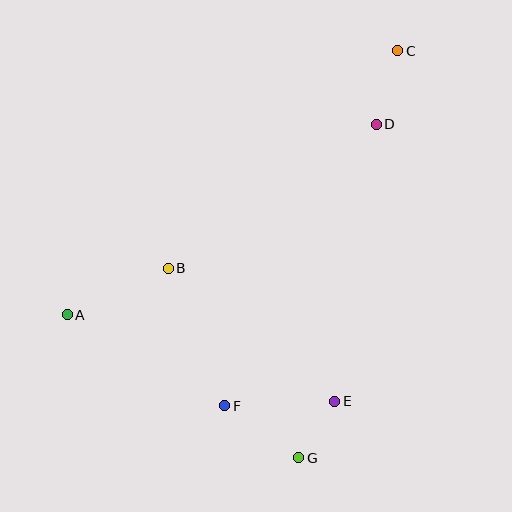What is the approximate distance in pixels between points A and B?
The distance between A and B is approximately 111 pixels.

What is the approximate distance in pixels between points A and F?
The distance between A and F is approximately 182 pixels.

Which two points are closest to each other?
Points E and G are closest to each other.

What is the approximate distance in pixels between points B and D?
The distance between B and D is approximately 253 pixels.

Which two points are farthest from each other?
Points A and C are farthest from each other.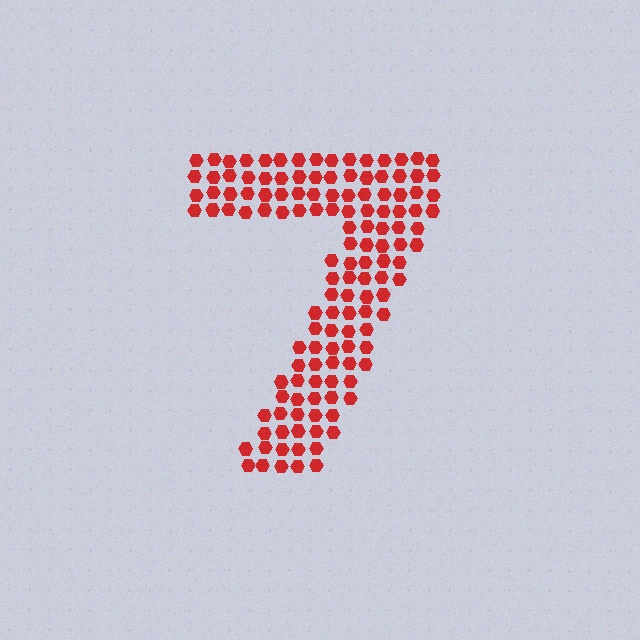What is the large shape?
The large shape is the digit 7.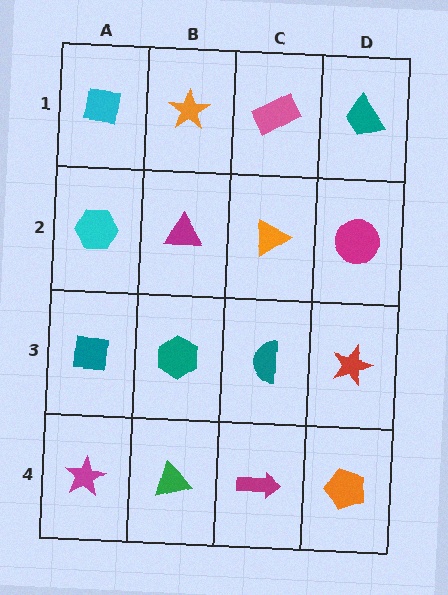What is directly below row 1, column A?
A cyan hexagon.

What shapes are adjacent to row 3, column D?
A magenta circle (row 2, column D), an orange pentagon (row 4, column D), a teal semicircle (row 3, column C).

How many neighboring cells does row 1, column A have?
2.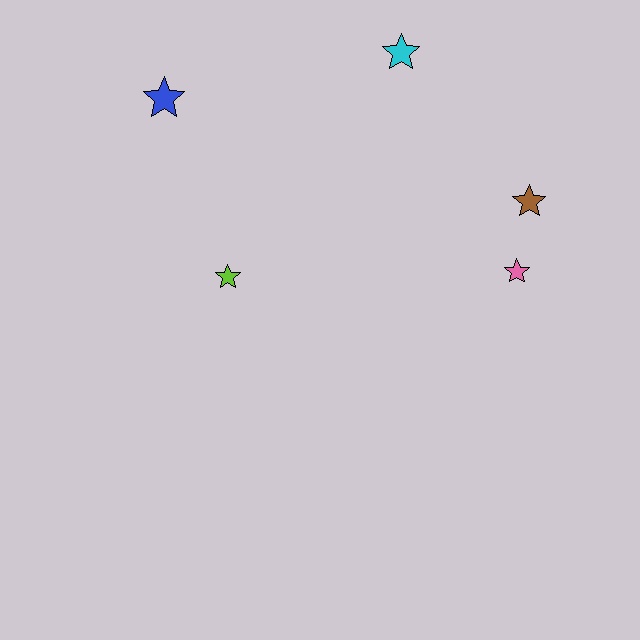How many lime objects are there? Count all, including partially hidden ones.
There is 1 lime object.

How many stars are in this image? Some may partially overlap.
There are 5 stars.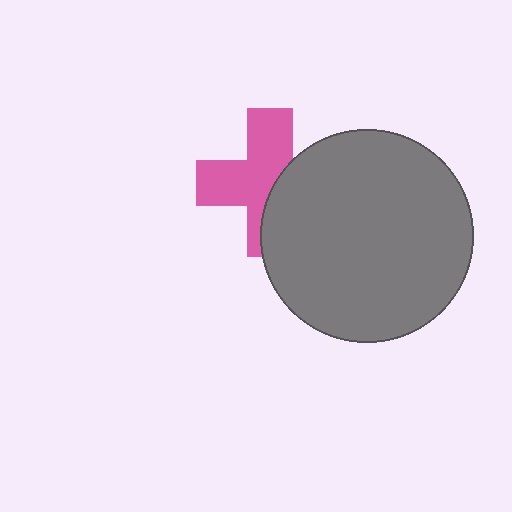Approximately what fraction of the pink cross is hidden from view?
Roughly 41% of the pink cross is hidden behind the gray circle.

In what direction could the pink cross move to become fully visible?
The pink cross could move left. That would shift it out from behind the gray circle entirely.